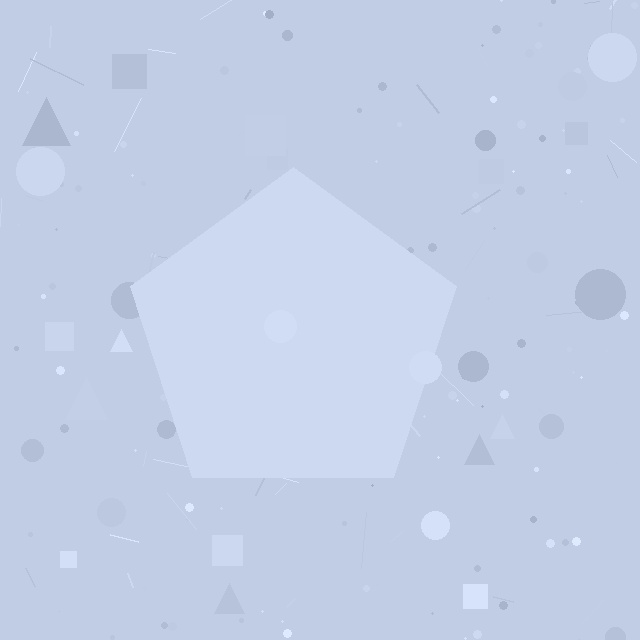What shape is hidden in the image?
A pentagon is hidden in the image.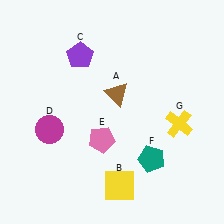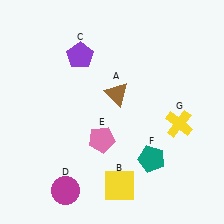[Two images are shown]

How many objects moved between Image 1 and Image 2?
1 object moved between the two images.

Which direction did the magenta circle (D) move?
The magenta circle (D) moved down.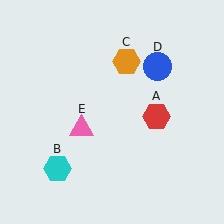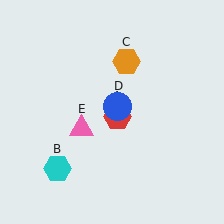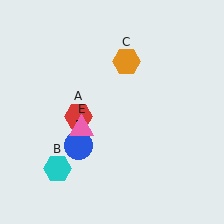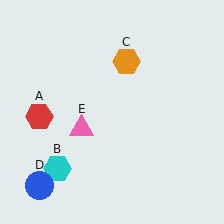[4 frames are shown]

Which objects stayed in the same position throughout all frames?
Cyan hexagon (object B) and orange hexagon (object C) and pink triangle (object E) remained stationary.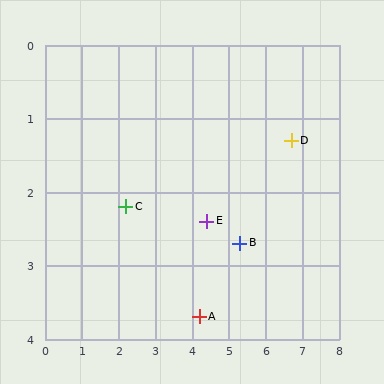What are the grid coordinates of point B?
Point B is at approximately (5.3, 2.7).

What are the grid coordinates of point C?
Point C is at approximately (2.2, 2.2).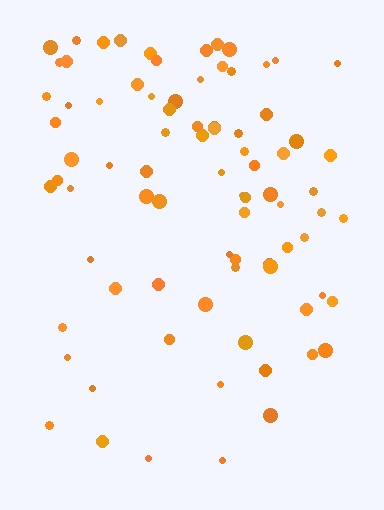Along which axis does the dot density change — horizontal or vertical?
Vertical.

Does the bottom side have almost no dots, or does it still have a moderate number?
Still a moderate number, just noticeably fewer than the top.